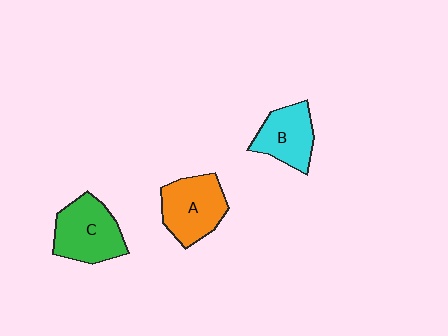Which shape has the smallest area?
Shape B (cyan).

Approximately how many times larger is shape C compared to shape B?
Approximately 1.3 times.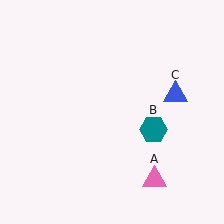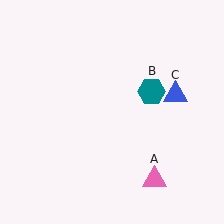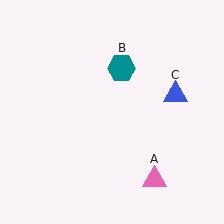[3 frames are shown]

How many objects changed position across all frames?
1 object changed position: teal hexagon (object B).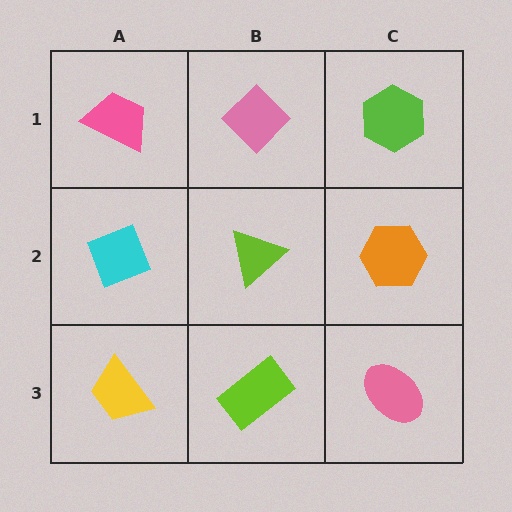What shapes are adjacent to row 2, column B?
A pink diamond (row 1, column B), a lime rectangle (row 3, column B), a cyan diamond (row 2, column A), an orange hexagon (row 2, column C).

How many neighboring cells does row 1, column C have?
2.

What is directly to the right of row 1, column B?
A lime hexagon.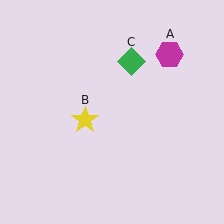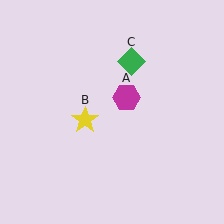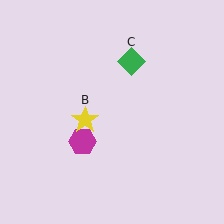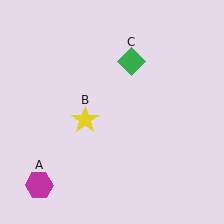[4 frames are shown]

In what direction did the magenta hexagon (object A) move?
The magenta hexagon (object A) moved down and to the left.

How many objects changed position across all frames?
1 object changed position: magenta hexagon (object A).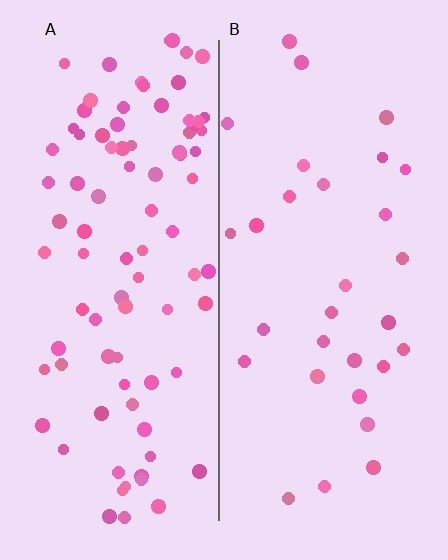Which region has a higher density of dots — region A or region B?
A (the left).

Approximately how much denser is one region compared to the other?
Approximately 2.9× — region A over region B.